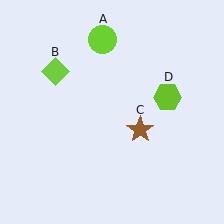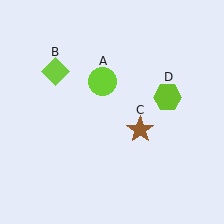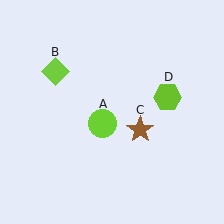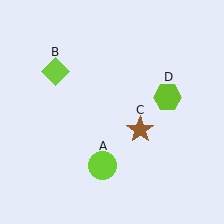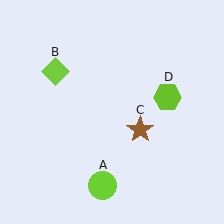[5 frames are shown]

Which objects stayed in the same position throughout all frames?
Lime diamond (object B) and brown star (object C) and lime hexagon (object D) remained stationary.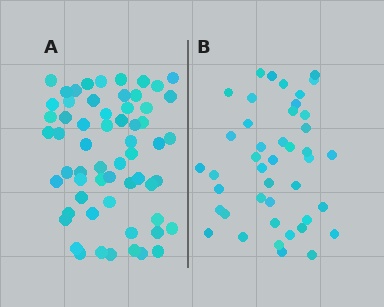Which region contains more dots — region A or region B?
Region A (the left region) has more dots.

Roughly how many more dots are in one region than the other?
Region A has approximately 15 more dots than region B.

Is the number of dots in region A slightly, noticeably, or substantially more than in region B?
Region A has noticeably more, but not dramatically so. The ratio is roughly 1.4 to 1.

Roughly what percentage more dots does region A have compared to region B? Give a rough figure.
About 40% more.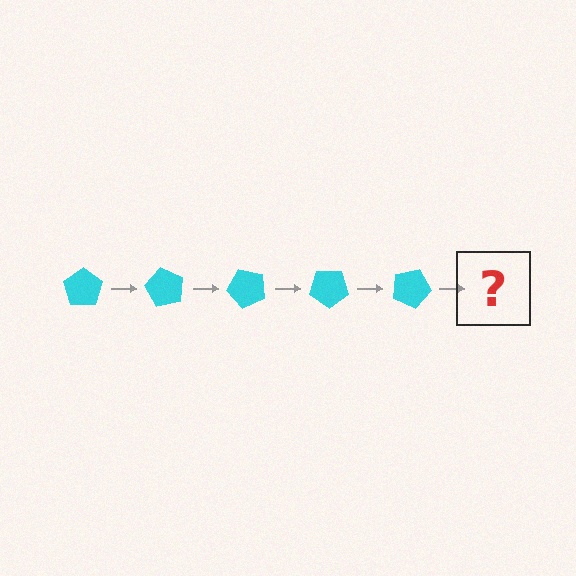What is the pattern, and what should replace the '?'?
The pattern is that the pentagon rotates 60 degrees each step. The '?' should be a cyan pentagon rotated 300 degrees.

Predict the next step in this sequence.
The next step is a cyan pentagon rotated 300 degrees.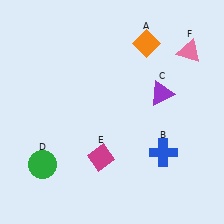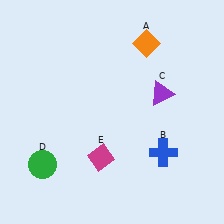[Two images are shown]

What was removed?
The pink triangle (F) was removed in Image 2.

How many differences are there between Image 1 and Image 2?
There is 1 difference between the two images.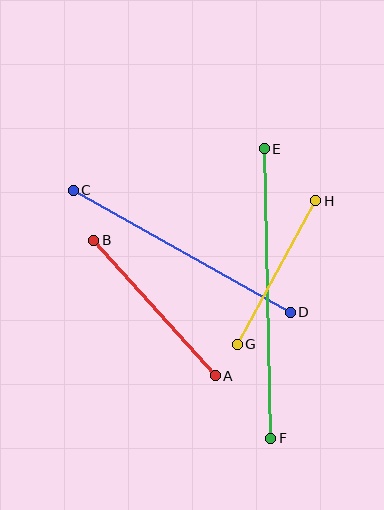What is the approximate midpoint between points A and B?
The midpoint is at approximately (155, 308) pixels.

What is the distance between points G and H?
The distance is approximately 164 pixels.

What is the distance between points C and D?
The distance is approximately 249 pixels.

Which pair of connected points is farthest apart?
Points E and F are farthest apart.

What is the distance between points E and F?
The distance is approximately 289 pixels.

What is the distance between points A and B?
The distance is approximately 182 pixels.